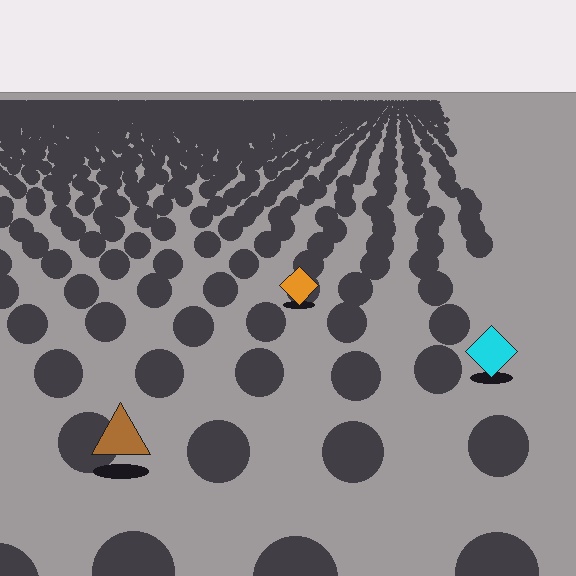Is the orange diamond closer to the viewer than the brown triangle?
No. The brown triangle is closer — you can tell from the texture gradient: the ground texture is coarser near it.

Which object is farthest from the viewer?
The orange diamond is farthest from the viewer. It appears smaller and the ground texture around it is denser.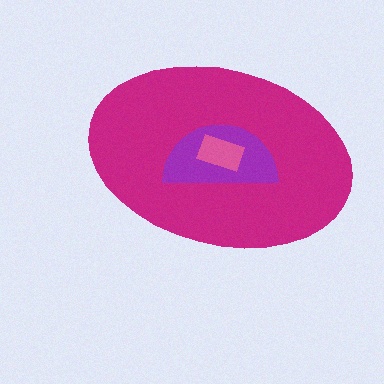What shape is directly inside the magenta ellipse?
The purple semicircle.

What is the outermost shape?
The magenta ellipse.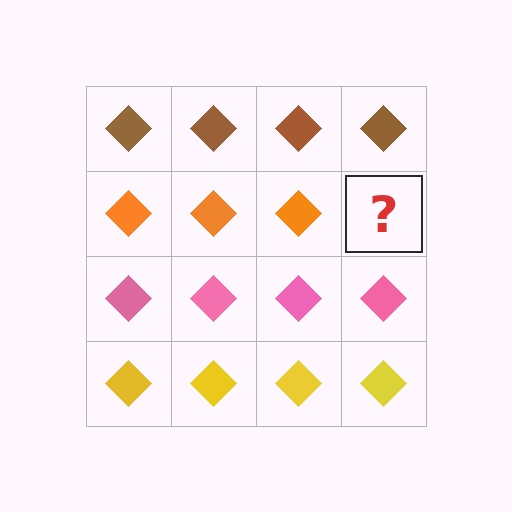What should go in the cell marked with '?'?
The missing cell should contain an orange diamond.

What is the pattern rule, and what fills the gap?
The rule is that each row has a consistent color. The gap should be filled with an orange diamond.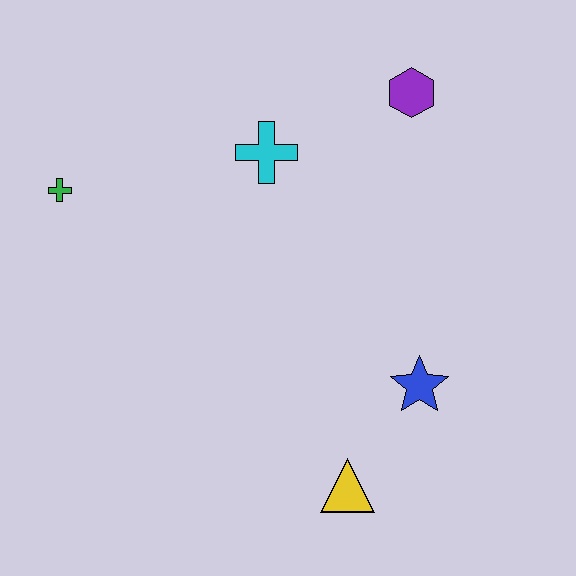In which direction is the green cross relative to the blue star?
The green cross is to the left of the blue star.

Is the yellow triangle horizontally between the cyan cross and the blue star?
Yes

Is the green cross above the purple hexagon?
No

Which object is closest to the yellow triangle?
The blue star is closest to the yellow triangle.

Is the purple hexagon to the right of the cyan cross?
Yes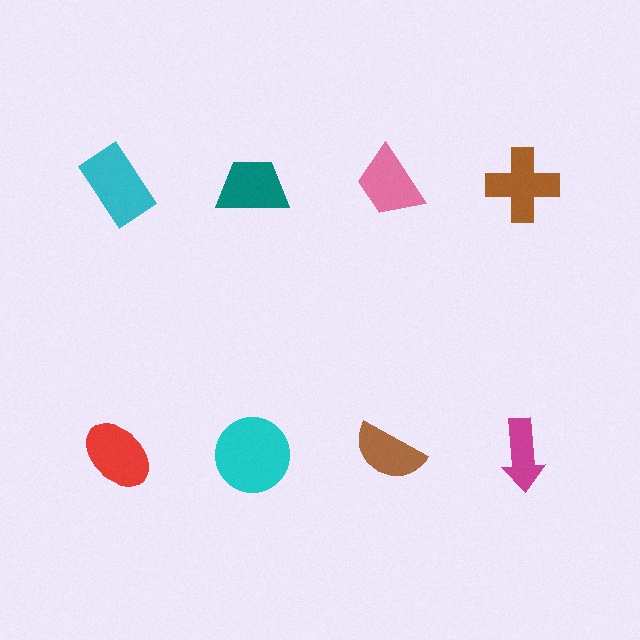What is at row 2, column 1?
A red ellipse.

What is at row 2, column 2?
A cyan circle.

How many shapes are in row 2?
4 shapes.